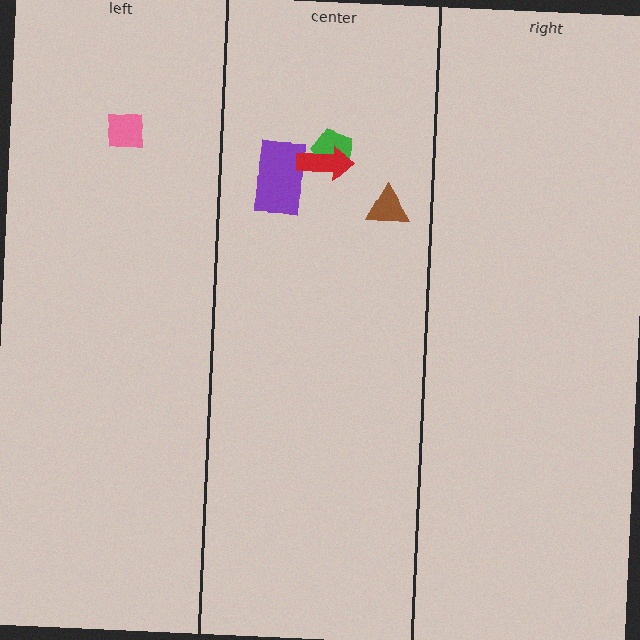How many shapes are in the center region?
4.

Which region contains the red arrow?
The center region.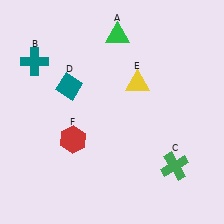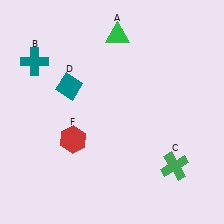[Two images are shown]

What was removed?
The yellow triangle (E) was removed in Image 2.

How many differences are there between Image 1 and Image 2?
There is 1 difference between the two images.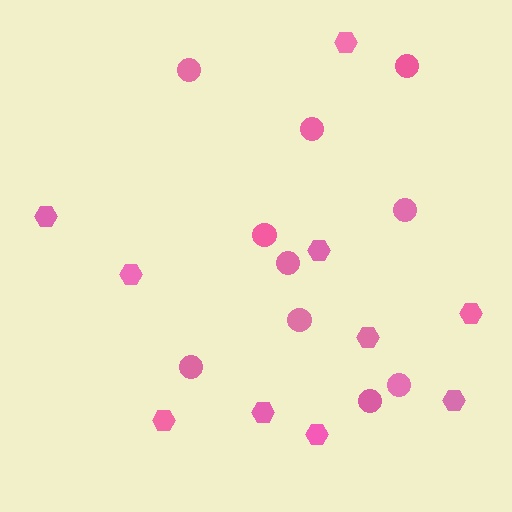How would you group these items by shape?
There are 2 groups: one group of hexagons (10) and one group of circles (10).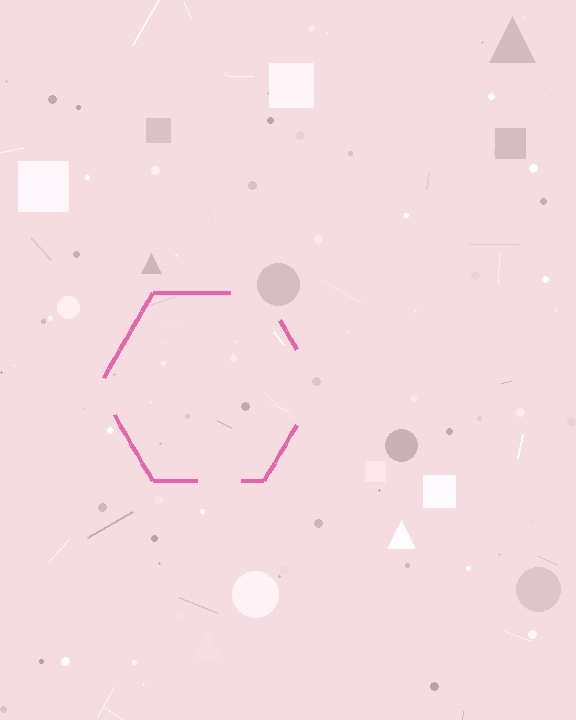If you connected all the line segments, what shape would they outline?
They would outline a hexagon.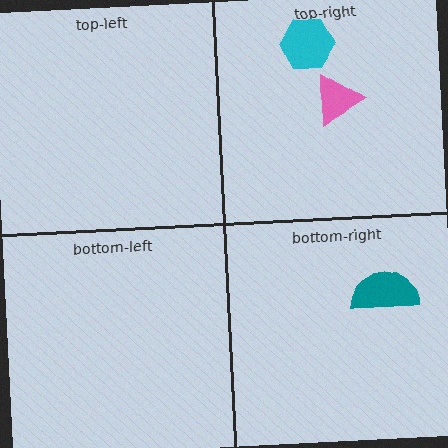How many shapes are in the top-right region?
2.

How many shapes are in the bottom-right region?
1.